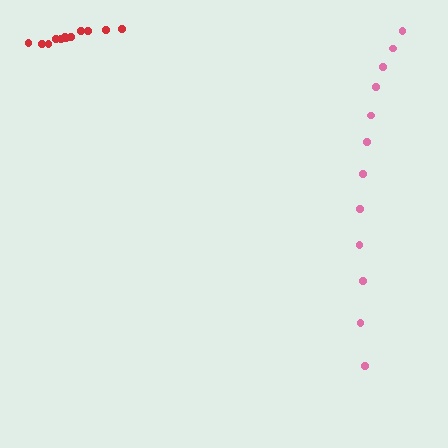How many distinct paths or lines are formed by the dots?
There are 2 distinct paths.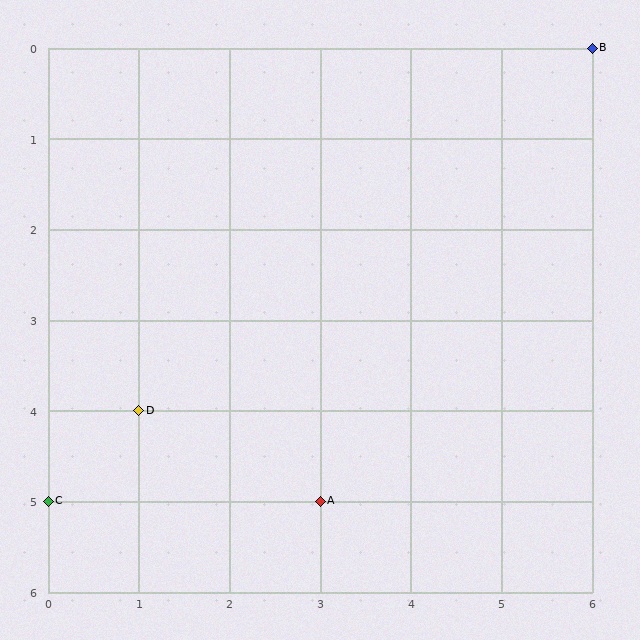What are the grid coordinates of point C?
Point C is at grid coordinates (0, 5).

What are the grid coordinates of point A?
Point A is at grid coordinates (3, 5).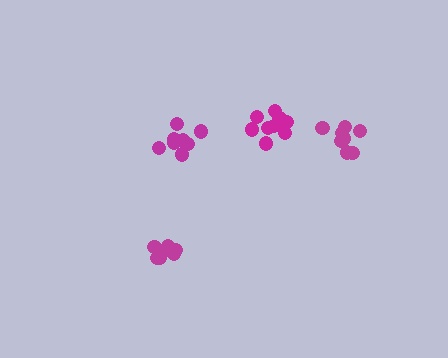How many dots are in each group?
Group 1: 8 dots, Group 2: 10 dots, Group 3: 10 dots, Group 4: 8 dots (36 total).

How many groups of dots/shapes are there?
There are 4 groups.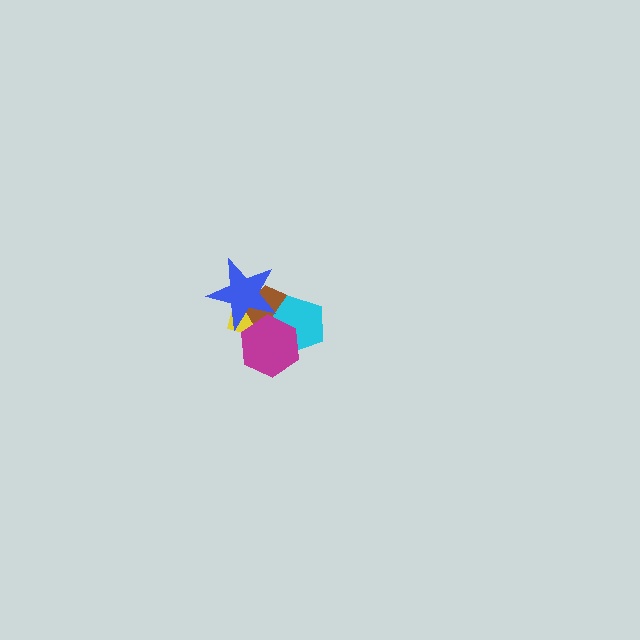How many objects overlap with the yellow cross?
4 objects overlap with the yellow cross.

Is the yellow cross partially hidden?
Yes, it is partially covered by another shape.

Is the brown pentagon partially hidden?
Yes, it is partially covered by another shape.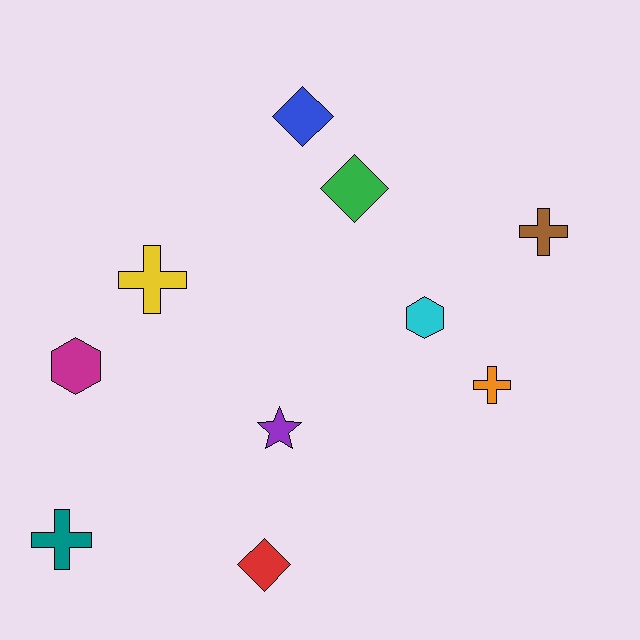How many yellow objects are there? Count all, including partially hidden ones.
There is 1 yellow object.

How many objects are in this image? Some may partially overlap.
There are 10 objects.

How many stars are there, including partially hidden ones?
There is 1 star.